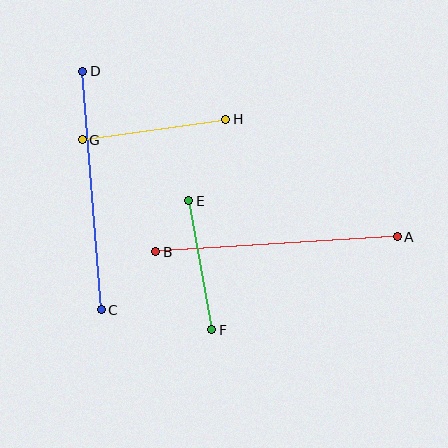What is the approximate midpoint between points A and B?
The midpoint is at approximately (276, 244) pixels.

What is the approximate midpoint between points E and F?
The midpoint is at approximately (200, 265) pixels.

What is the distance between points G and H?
The distance is approximately 145 pixels.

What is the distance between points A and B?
The distance is approximately 242 pixels.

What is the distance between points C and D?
The distance is approximately 239 pixels.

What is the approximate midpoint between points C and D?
The midpoint is at approximately (92, 191) pixels.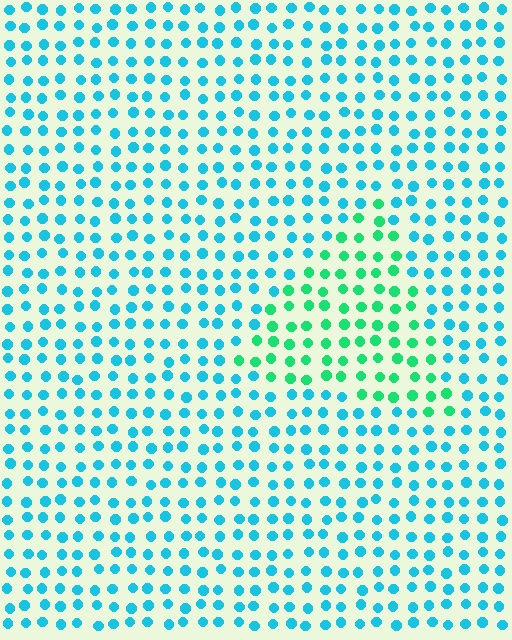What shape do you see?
I see a triangle.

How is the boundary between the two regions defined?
The boundary is defined purely by a slight shift in hue (about 42 degrees). Spacing, size, and orientation are identical on both sides.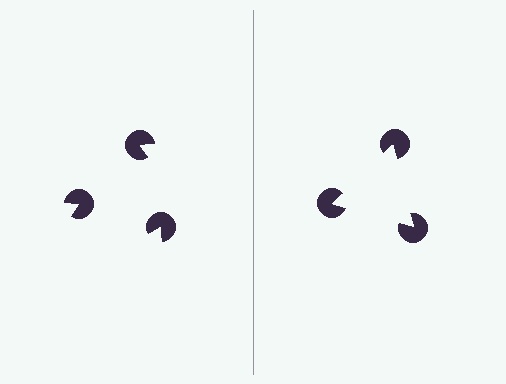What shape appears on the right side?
An illusory triangle.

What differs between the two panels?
The pac-man discs are positioned identically on both sides; only the wedge orientations differ. On the right they align to a triangle; on the left they are misaligned.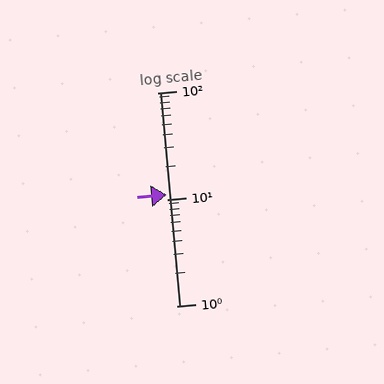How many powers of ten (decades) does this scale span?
The scale spans 2 decades, from 1 to 100.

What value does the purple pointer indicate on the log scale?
The pointer indicates approximately 11.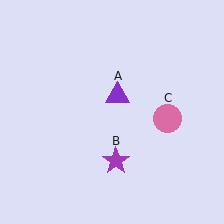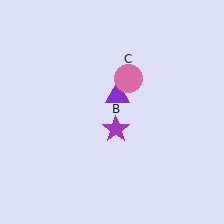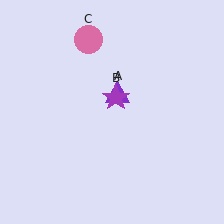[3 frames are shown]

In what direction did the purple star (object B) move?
The purple star (object B) moved up.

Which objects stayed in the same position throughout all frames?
Purple triangle (object A) remained stationary.